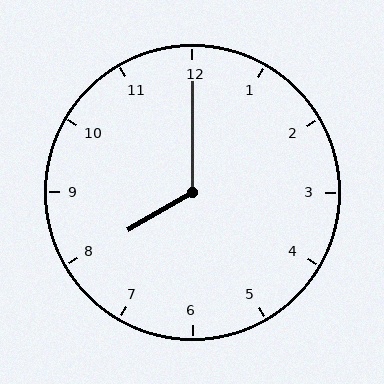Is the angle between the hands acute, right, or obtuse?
It is obtuse.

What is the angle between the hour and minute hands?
Approximately 120 degrees.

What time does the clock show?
8:00.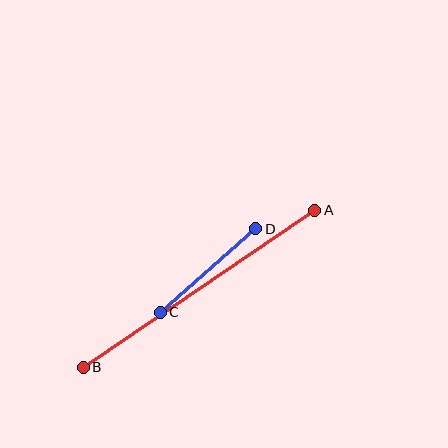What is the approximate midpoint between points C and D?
The midpoint is at approximately (208, 270) pixels.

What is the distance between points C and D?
The distance is approximately 127 pixels.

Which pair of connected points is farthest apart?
Points A and B are farthest apart.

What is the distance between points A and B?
The distance is approximately 279 pixels.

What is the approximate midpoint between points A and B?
The midpoint is at approximately (199, 289) pixels.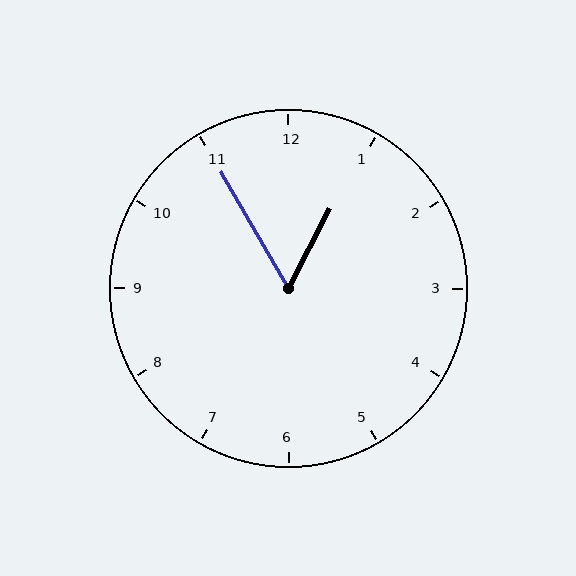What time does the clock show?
12:55.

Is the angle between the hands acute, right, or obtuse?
It is acute.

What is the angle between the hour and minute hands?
Approximately 58 degrees.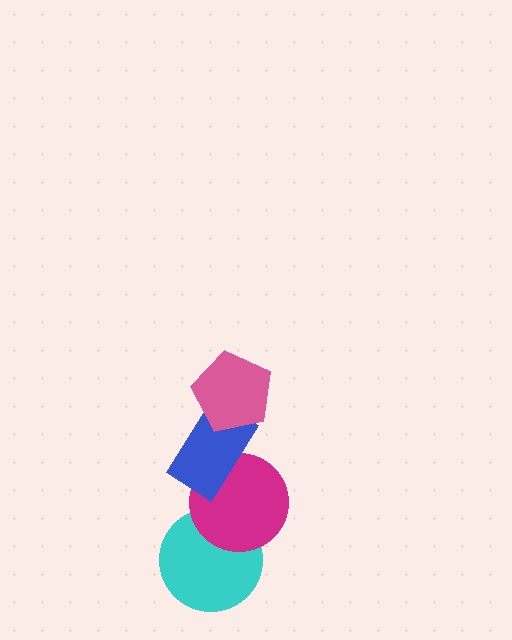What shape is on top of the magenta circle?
The blue rectangle is on top of the magenta circle.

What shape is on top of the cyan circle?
The magenta circle is on top of the cyan circle.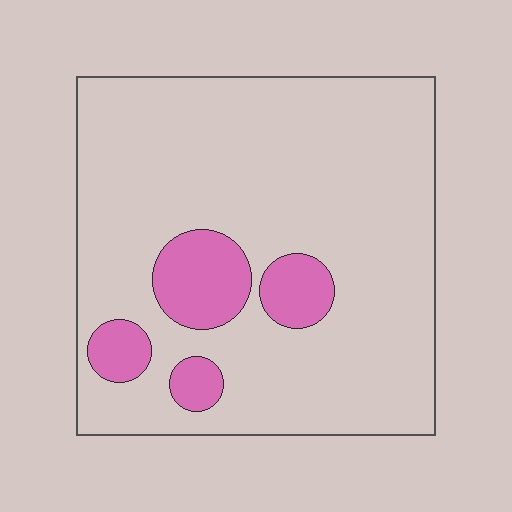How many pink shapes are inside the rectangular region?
4.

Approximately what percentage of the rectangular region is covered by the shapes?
Approximately 15%.